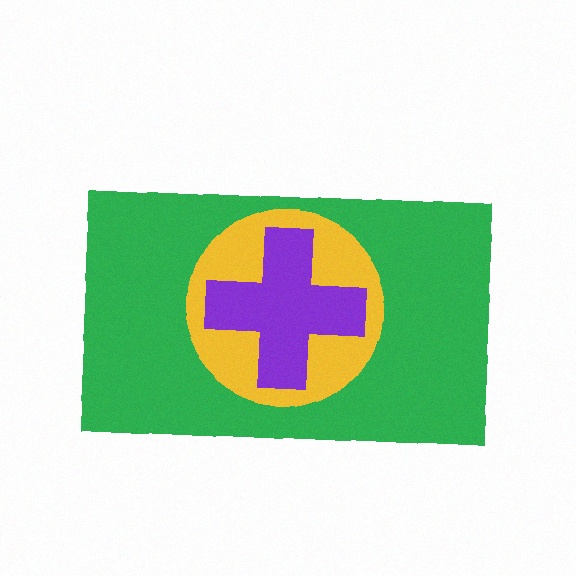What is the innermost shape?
The purple cross.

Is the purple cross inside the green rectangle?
Yes.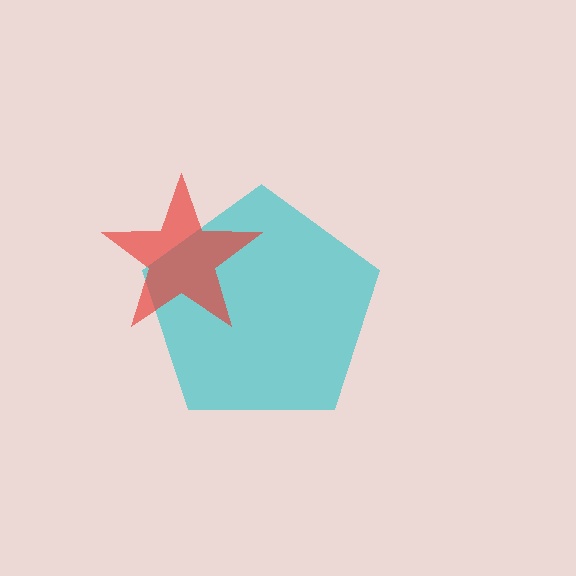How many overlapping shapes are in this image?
There are 2 overlapping shapes in the image.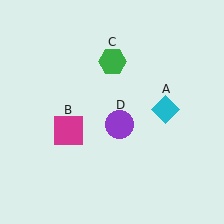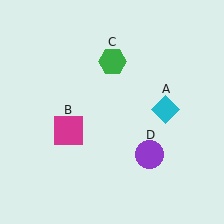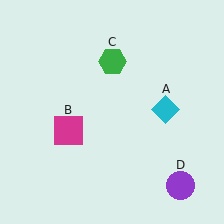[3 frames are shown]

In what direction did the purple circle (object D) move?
The purple circle (object D) moved down and to the right.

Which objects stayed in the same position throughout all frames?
Cyan diamond (object A) and magenta square (object B) and green hexagon (object C) remained stationary.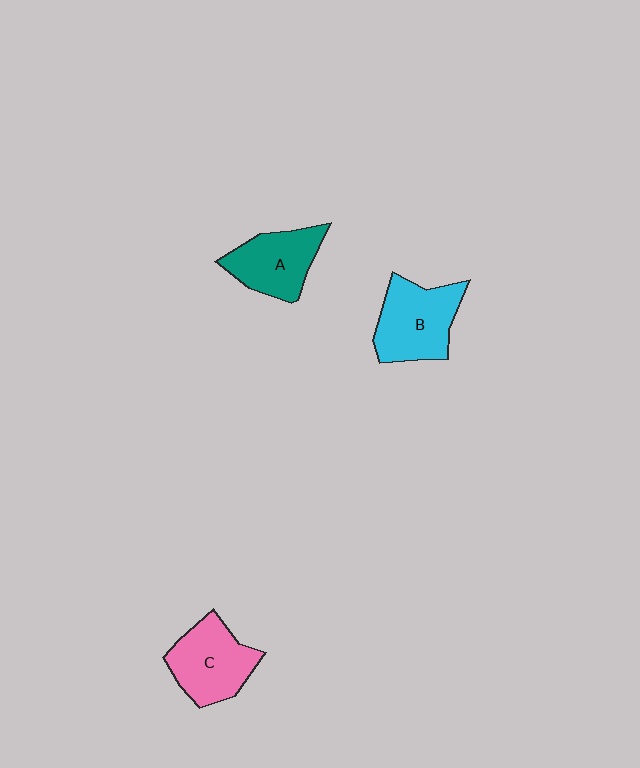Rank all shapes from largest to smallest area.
From largest to smallest: B (cyan), C (pink), A (teal).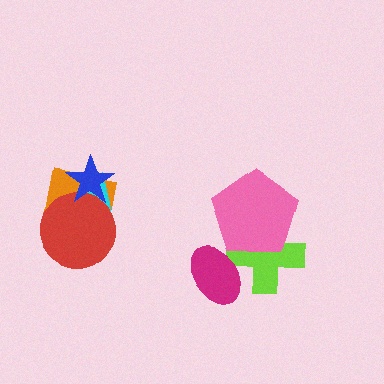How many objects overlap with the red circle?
3 objects overlap with the red circle.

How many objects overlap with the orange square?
3 objects overlap with the orange square.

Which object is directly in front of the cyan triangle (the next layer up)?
The red circle is directly in front of the cyan triangle.